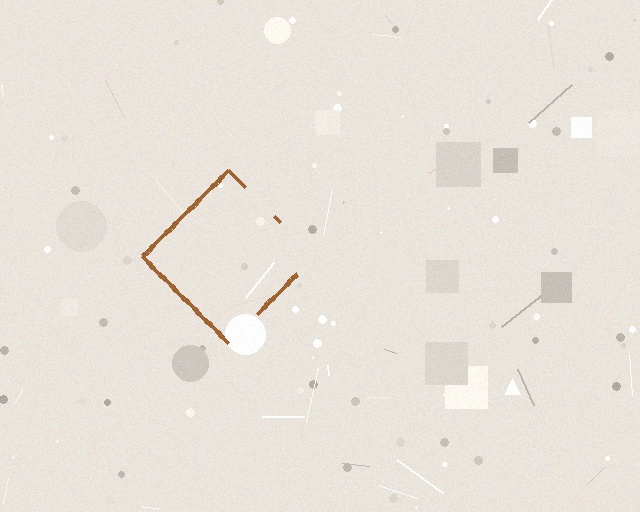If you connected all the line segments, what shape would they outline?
They would outline a diamond.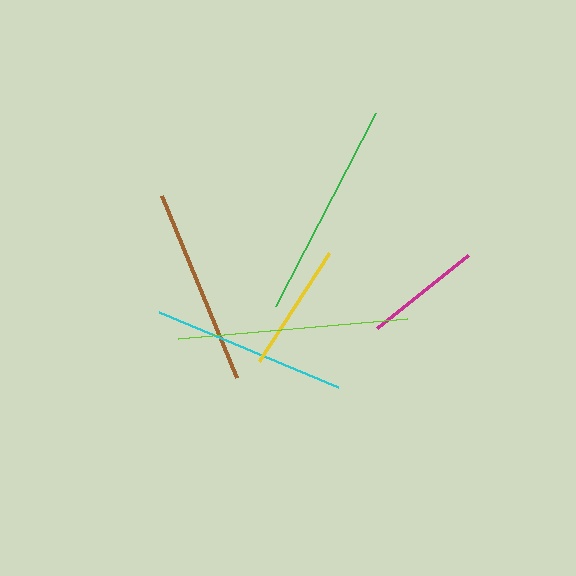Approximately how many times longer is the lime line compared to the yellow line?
The lime line is approximately 1.8 times the length of the yellow line.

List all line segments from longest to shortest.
From longest to shortest: lime, green, brown, cyan, yellow, magenta.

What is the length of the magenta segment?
The magenta segment is approximately 117 pixels long.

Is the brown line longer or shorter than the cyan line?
The brown line is longer than the cyan line.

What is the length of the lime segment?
The lime segment is approximately 230 pixels long.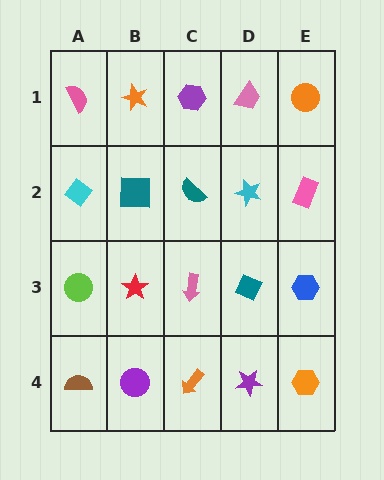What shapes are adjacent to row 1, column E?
A pink rectangle (row 2, column E), a pink trapezoid (row 1, column D).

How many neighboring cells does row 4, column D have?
3.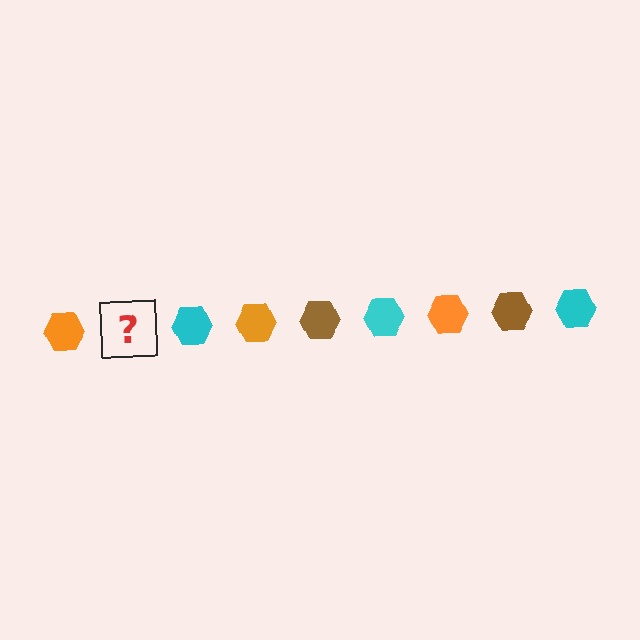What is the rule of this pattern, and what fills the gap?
The rule is that the pattern cycles through orange, brown, cyan hexagons. The gap should be filled with a brown hexagon.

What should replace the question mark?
The question mark should be replaced with a brown hexagon.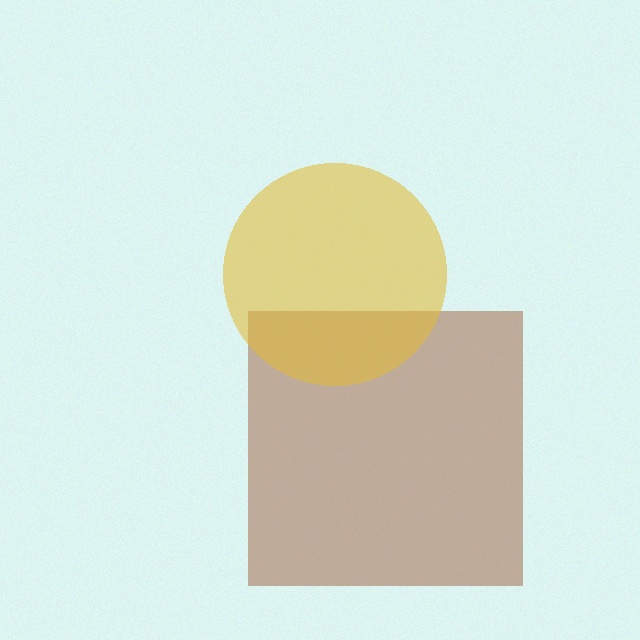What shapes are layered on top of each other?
The layered shapes are: a brown square, a yellow circle.